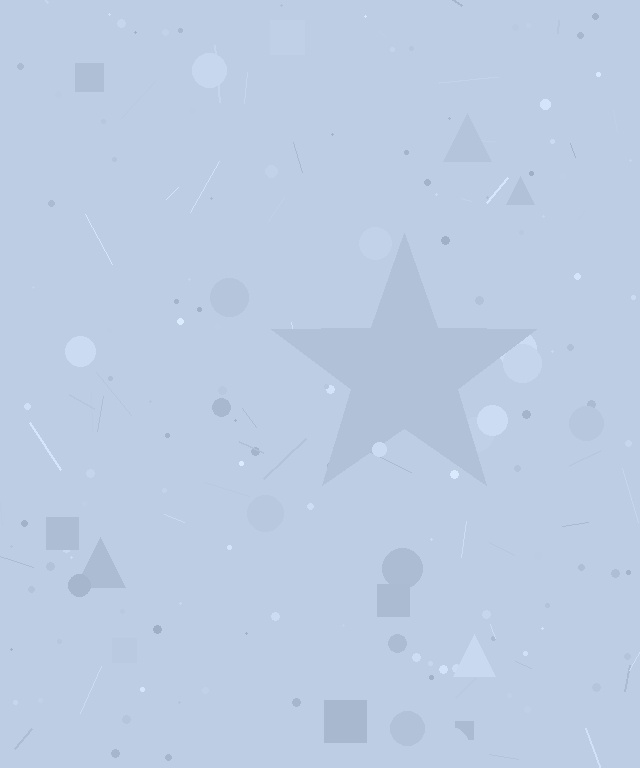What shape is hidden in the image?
A star is hidden in the image.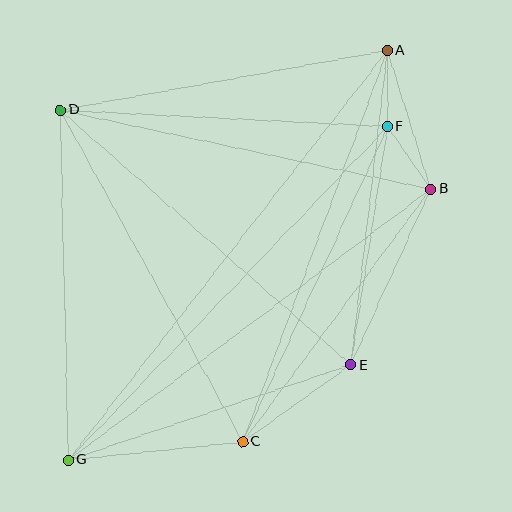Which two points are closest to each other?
Points A and F are closest to each other.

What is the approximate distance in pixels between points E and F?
The distance between E and F is approximately 242 pixels.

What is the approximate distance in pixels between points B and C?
The distance between B and C is approximately 315 pixels.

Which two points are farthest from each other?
Points A and G are farthest from each other.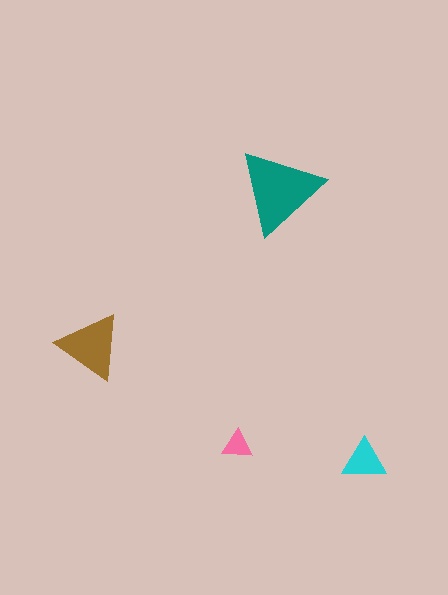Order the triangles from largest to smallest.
the teal one, the brown one, the cyan one, the pink one.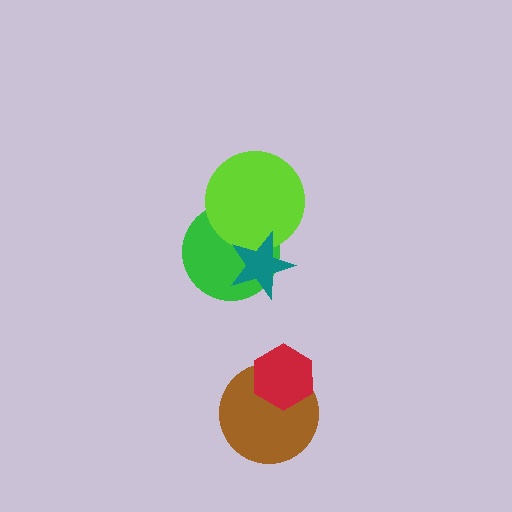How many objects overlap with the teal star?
2 objects overlap with the teal star.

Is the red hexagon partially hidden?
No, no other shape covers it.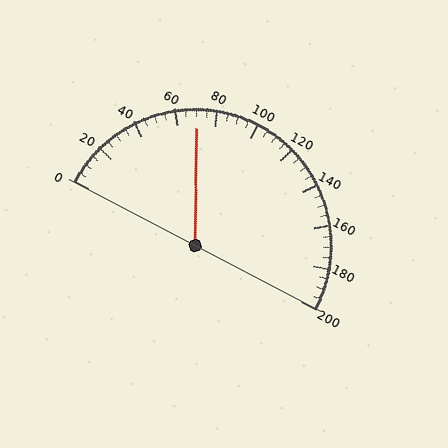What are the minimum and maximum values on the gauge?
The gauge ranges from 0 to 200.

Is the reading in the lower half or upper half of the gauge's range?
The reading is in the lower half of the range (0 to 200).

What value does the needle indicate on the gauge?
The needle indicates approximately 70.